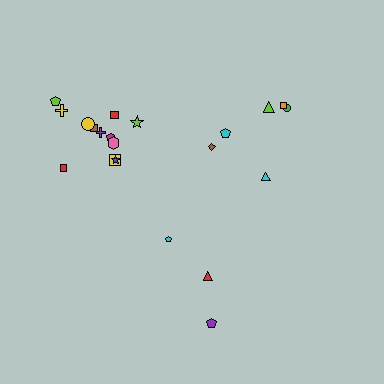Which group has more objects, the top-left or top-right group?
The top-left group.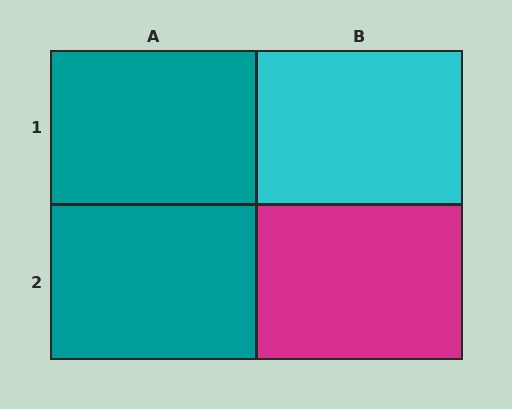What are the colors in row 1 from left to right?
Teal, cyan.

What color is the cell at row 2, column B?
Magenta.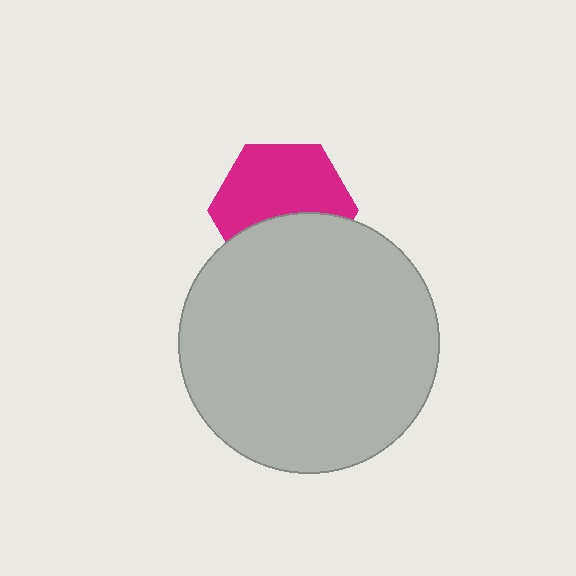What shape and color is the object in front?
The object in front is a light gray circle.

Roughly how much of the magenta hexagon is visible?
About half of it is visible (roughly 60%).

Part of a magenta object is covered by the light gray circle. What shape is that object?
It is a hexagon.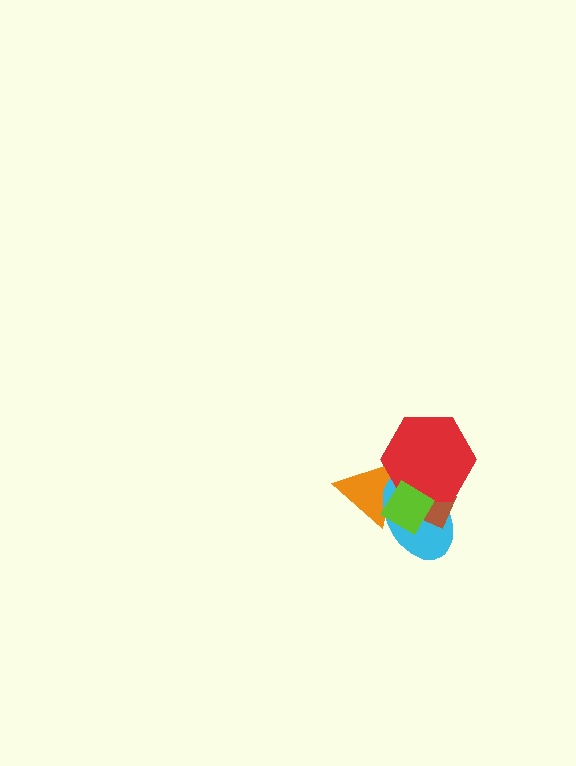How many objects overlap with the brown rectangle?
4 objects overlap with the brown rectangle.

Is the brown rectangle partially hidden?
Yes, it is partially covered by another shape.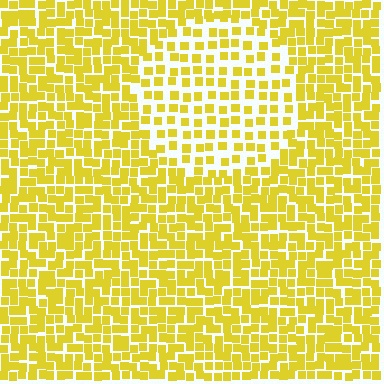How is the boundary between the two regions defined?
The boundary is defined by a change in element density (approximately 1.9x ratio). All elements are the same color, size, and shape.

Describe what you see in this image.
The image contains small yellow elements arranged at two different densities. A circle-shaped region is visible where the elements are less densely packed than the surrounding area.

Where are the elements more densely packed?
The elements are more densely packed outside the circle boundary.